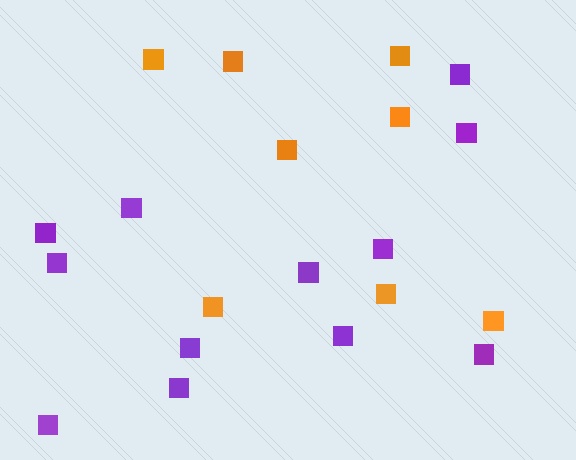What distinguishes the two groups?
There are 2 groups: one group of purple squares (12) and one group of orange squares (8).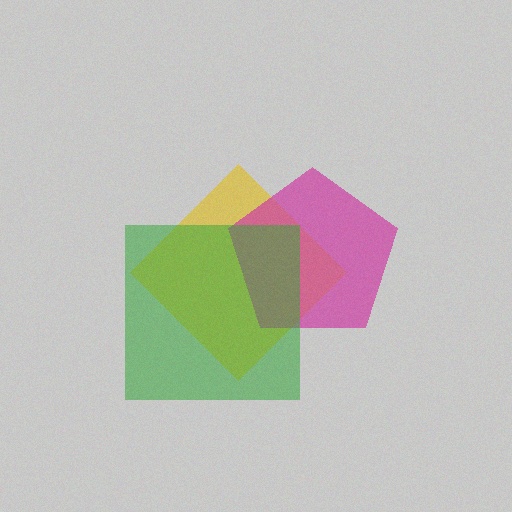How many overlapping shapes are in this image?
There are 3 overlapping shapes in the image.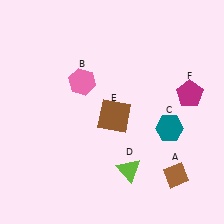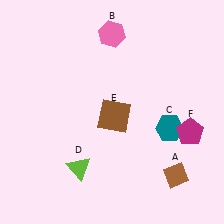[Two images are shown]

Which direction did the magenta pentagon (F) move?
The magenta pentagon (F) moved down.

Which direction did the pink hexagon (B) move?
The pink hexagon (B) moved up.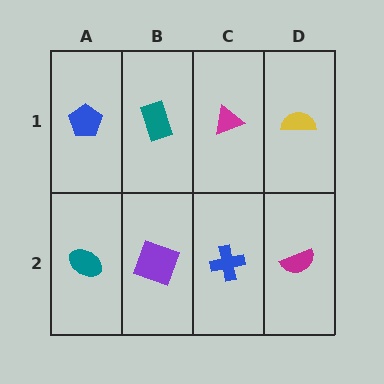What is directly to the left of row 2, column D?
A blue cross.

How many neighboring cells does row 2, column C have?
3.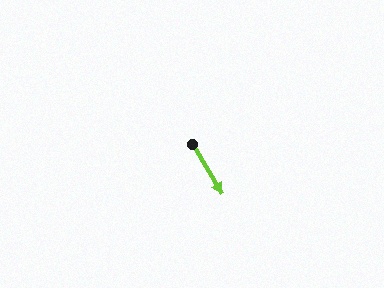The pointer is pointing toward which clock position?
Roughly 5 o'clock.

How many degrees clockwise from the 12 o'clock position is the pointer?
Approximately 149 degrees.